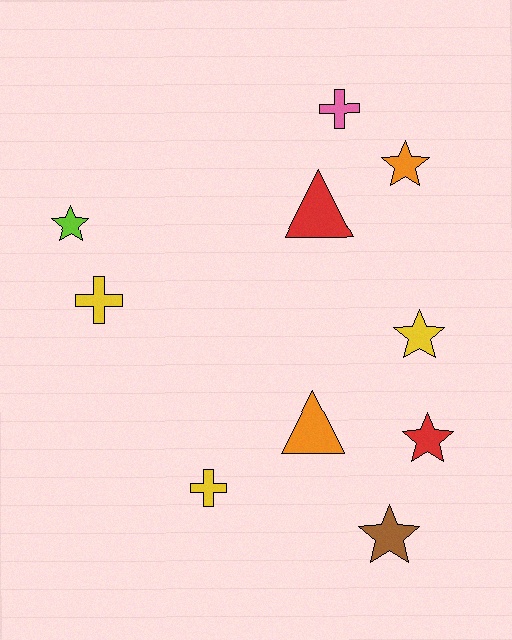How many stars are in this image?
There are 5 stars.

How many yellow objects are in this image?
There are 3 yellow objects.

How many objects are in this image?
There are 10 objects.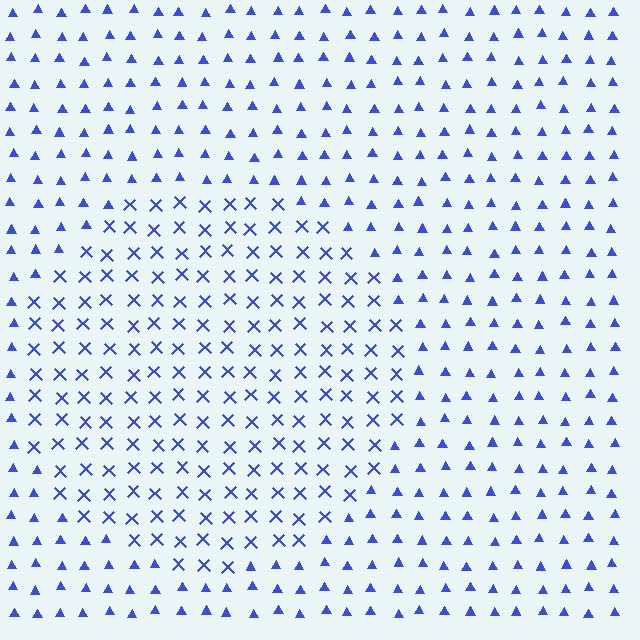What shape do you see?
I see a circle.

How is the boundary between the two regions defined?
The boundary is defined by a change in element shape: X marks inside vs. triangles outside. All elements share the same color and spacing.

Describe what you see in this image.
The image is filled with small blue elements arranged in a uniform grid. A circle-shaped region contains X marks, while the surrounding area contains triangles. The boundary is defined purely by the change in element shape.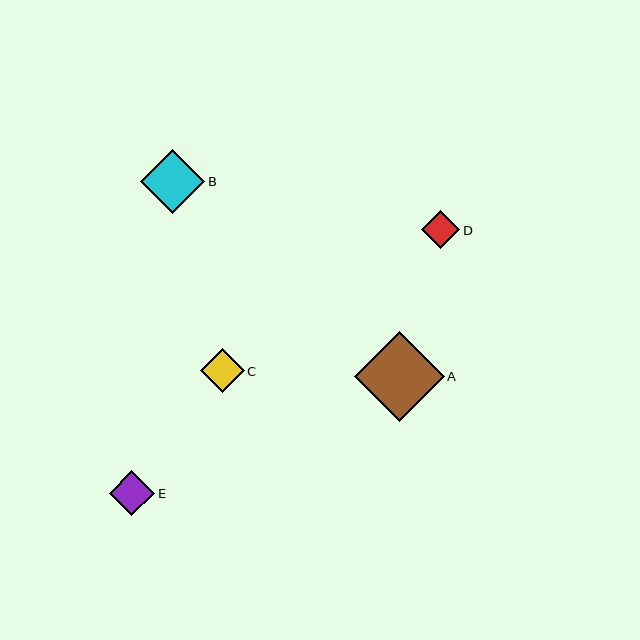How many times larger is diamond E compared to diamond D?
Diamond E is approximately 1.2 times the size of diamond D.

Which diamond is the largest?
Diamond A is the largest with a size of approximately 90 pixels.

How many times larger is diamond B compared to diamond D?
Diamond B is approximately 1.7 times the size of diamond D.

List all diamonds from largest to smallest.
From largest to smallest: A, B, E, C, D.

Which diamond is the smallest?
Diamond D is the smallest with a size of approximately 38 pixels.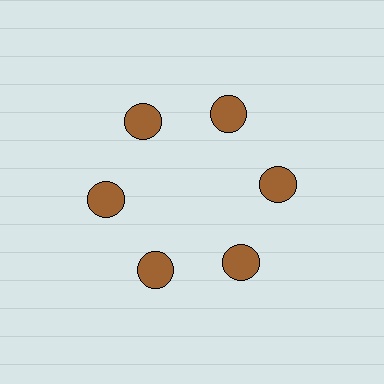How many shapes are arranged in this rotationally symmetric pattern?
There are 6 shapes, arranged in 6 groups of 1.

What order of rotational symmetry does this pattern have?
This pattern has 6-fold rotational symmetry.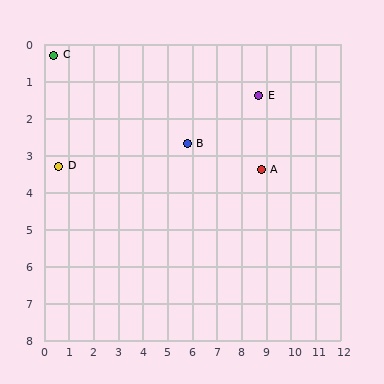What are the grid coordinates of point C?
Point C is at approximately (0.4, 0.3).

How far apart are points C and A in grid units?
Points C and A are about 9.0 grid units apart.